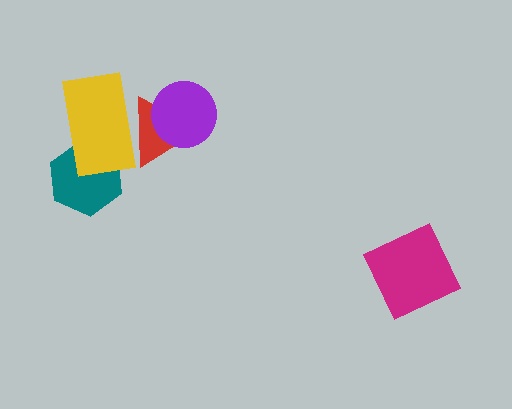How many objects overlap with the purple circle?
1 object overlaps with the purple circle.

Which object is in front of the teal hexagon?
The yellow rectangle is in front of the teal hexagon.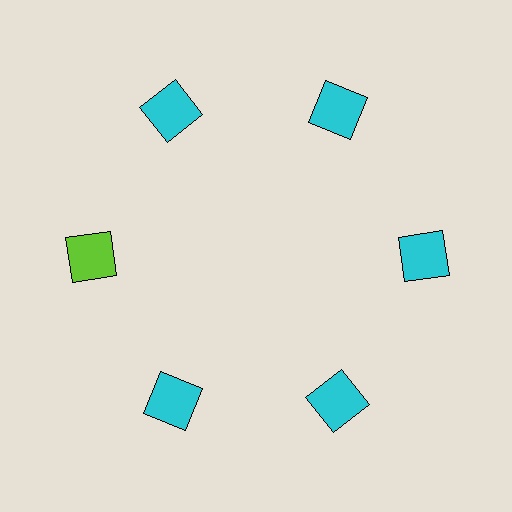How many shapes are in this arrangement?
There are 6 shapes arranged in a ring pattern.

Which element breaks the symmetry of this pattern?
The lime square at roughly the 9 o'clock position breaks the symmetry. All other shapes are cyan squares.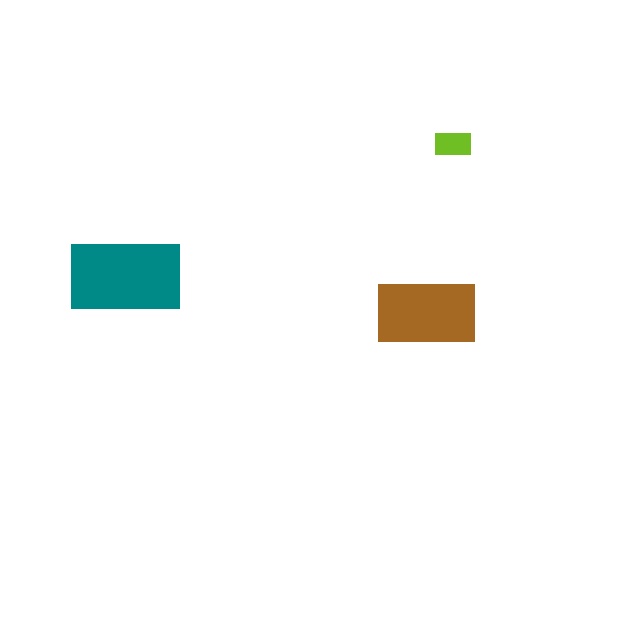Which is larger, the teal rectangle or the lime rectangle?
The teal one.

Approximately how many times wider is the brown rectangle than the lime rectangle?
About 2.5 times wider.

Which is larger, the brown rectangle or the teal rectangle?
The teal one.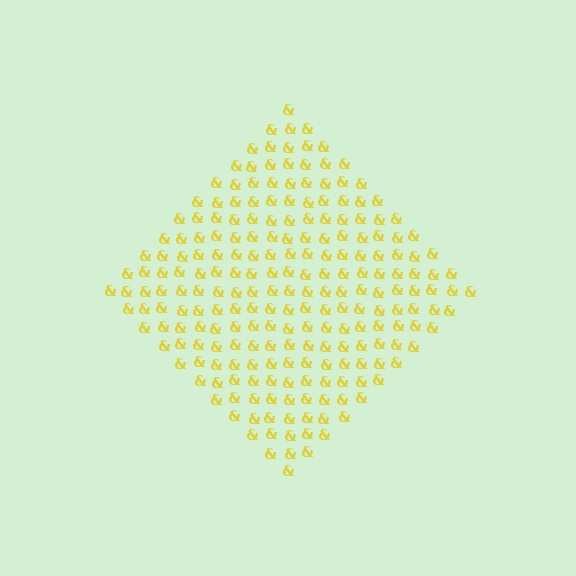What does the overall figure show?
The overall figure shows a diamond.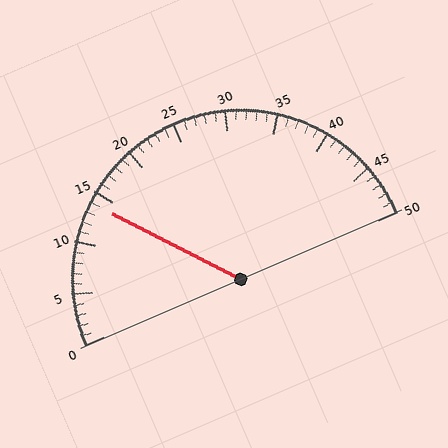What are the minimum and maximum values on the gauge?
The gauge ranges from 0 to 50.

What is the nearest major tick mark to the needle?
The nearest major tick mark is 15.